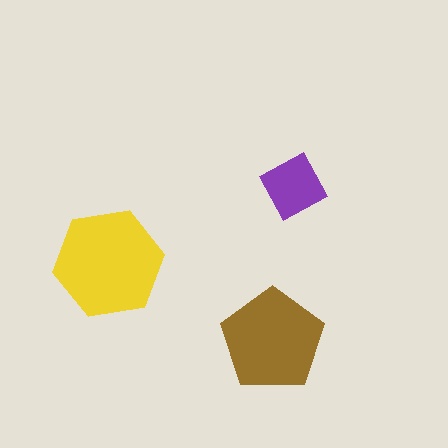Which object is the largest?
The yellow hexagon.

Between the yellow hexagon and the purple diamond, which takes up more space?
The yellow hexagon.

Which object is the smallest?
The purple diamond.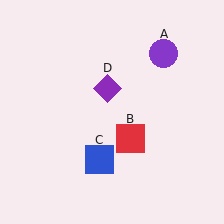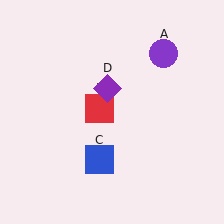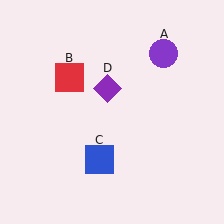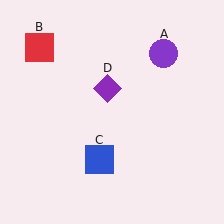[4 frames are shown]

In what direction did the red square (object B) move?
The red square (object B) moved up and to the left.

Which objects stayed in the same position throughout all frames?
Purple circle (object A) and blue square (object C) and purple diamond (object D) remained stationary.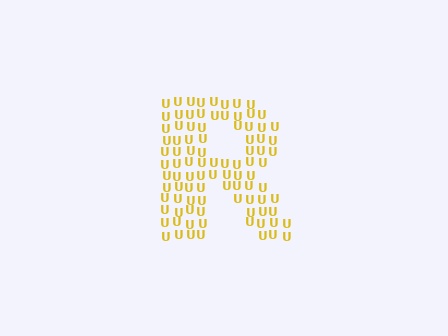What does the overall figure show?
The overall figure shows the letter R.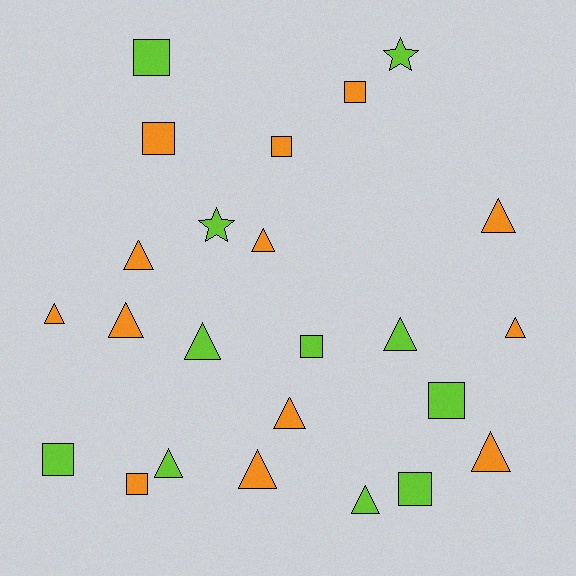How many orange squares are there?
There are 4 orange squares.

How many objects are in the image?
There are 24 objects.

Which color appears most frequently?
Orange, with 13 objects.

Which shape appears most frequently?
Triangle, with 13 objects.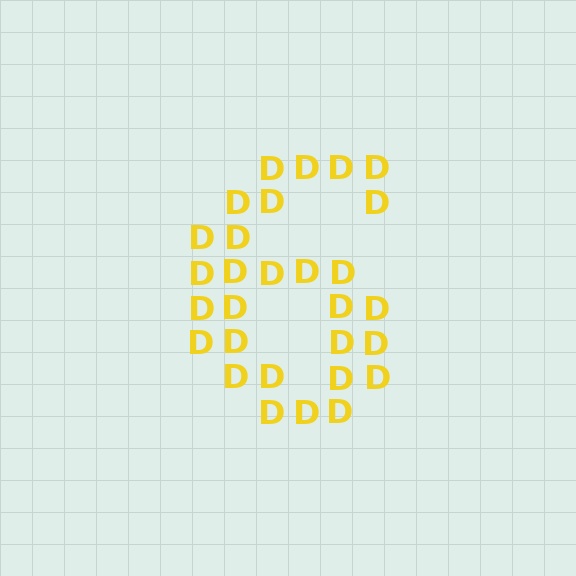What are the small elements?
The small elements are letter D's.